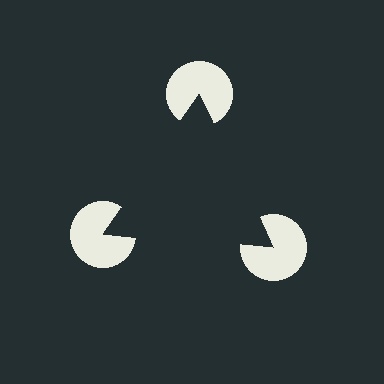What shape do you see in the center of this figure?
An illusory triangle — its edges are inferred from the aligned wedge cuts in the pac-man discs, not physically drawn.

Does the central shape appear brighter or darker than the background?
It typically appears slightly darker than the background, even though no actual brightness change is drawn.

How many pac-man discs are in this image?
There are 3 — one at each vertex of the illusory triangle.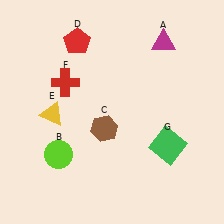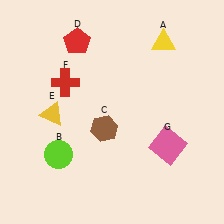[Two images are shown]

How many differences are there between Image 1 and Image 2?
There are 2 differences between the two images.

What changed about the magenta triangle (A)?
In Image 1, A is magenta. In Image 2, it changed to yellow.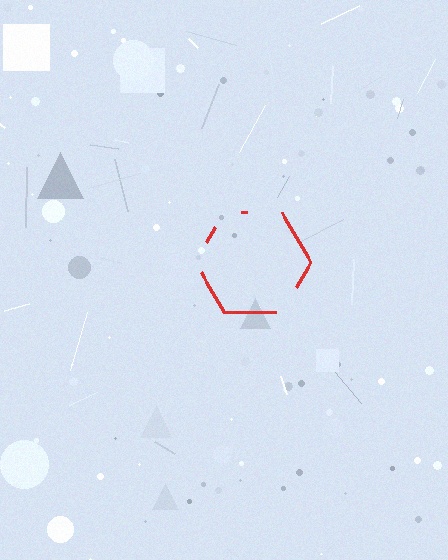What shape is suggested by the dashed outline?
The dashed outline suggests a hexagon.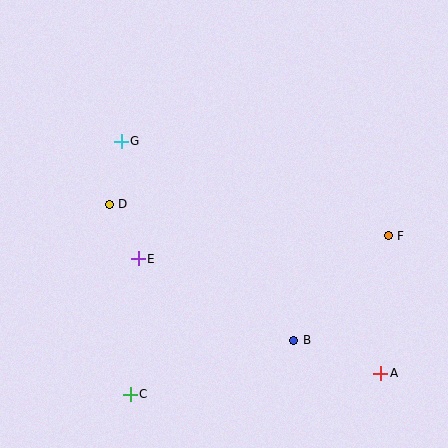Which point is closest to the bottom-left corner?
Point C is closest to the bottom-left corner.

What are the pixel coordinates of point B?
Point B is at (294, 340).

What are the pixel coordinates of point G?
Point G is at (121, 141).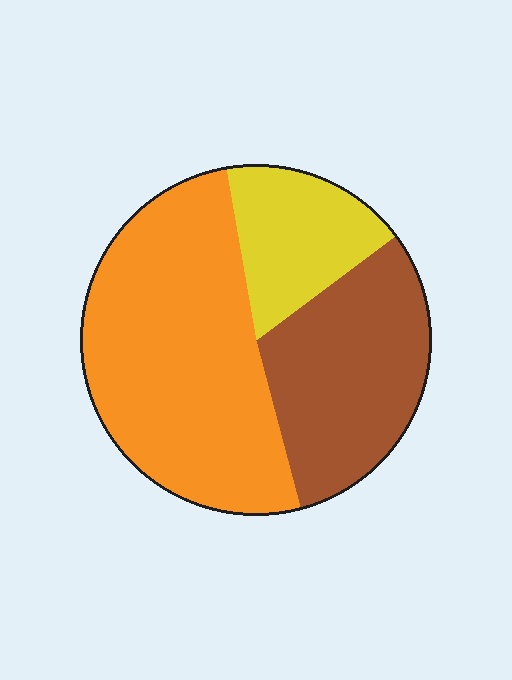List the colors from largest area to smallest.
From largest to smallest: orange, brown, yellow.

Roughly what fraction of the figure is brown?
Brown covers about 30% of the figure.